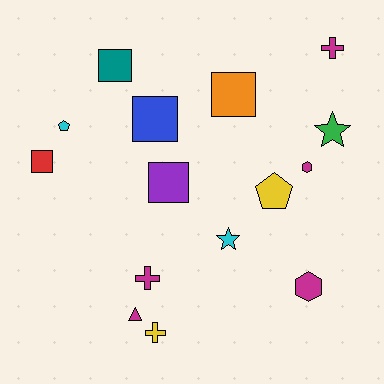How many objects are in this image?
There are 15 objects.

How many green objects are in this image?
There is 1 green object.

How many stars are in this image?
There are 2 stars.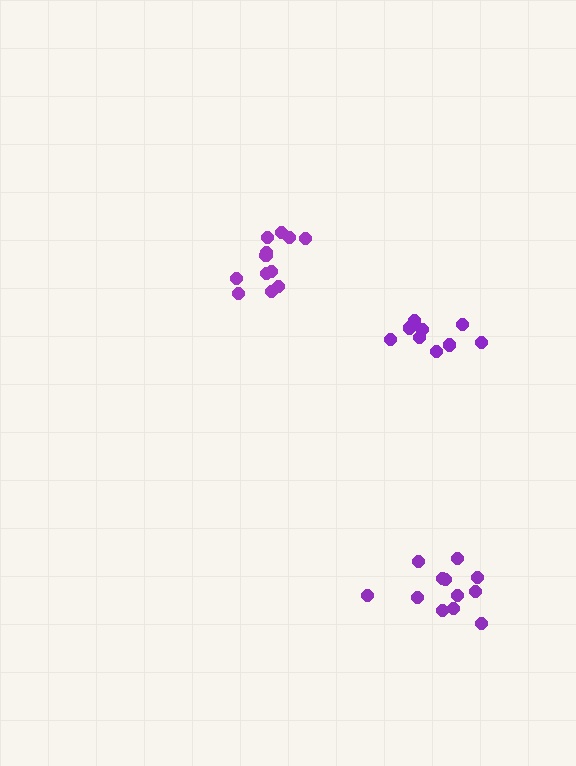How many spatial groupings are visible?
There are 3 spatial groupings.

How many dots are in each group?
Group 1: 9 dots, Group 2: 12 dots, Group 3: 12 dots (33 total).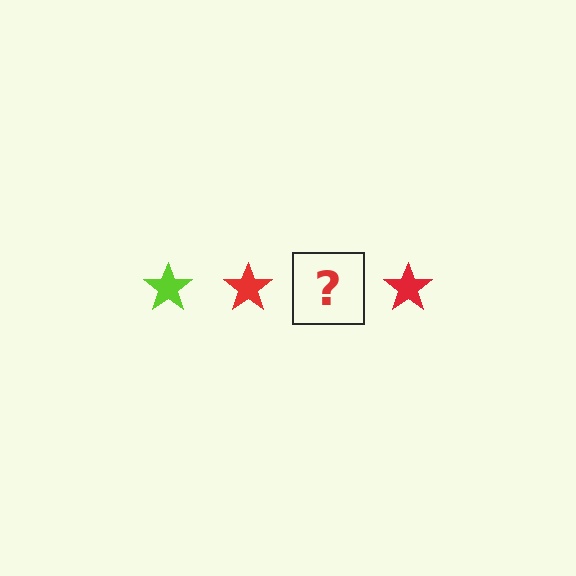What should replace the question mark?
The question mark should be replaced with a lime star.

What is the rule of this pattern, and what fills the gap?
The rule is that the pattern cycles through lime, red stars. The gap should be filled with a lime star.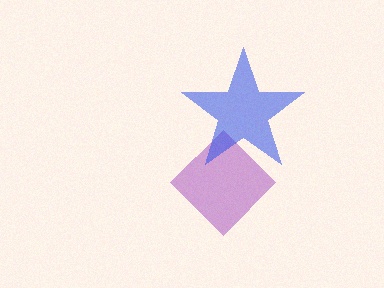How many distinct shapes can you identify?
There are 2 distinct shapes: a purple diamond, a blue star.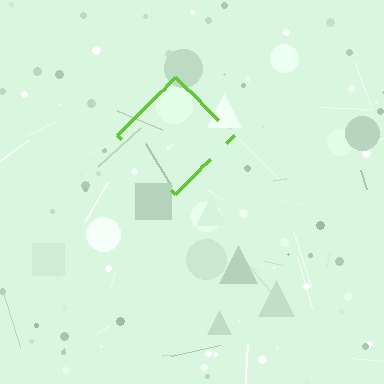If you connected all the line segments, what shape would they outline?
They would outline a diamond.